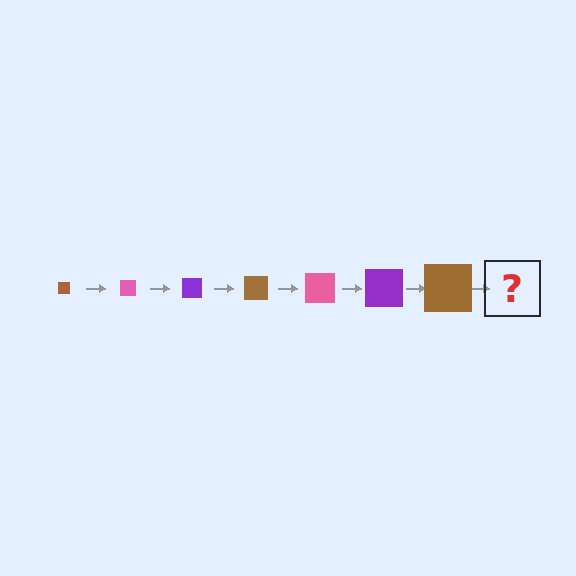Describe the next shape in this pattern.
It should be a pink square, larger than the previous one.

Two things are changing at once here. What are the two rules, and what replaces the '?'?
The two rules are that the square grows larger each step and the color cycles through brown, pink, and purple. The '?' should be a pink square, larger than the previous one.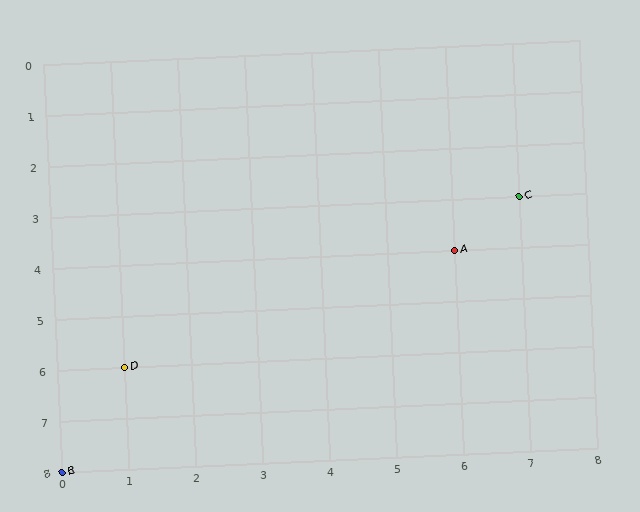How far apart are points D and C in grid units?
Points D and C are 6 columns and 3 rows apart (about 6.7 grid units diagonally).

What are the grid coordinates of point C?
Point C is at grid coordinates (7, 3).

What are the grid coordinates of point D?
Point D is at grid coordinates (1, 6).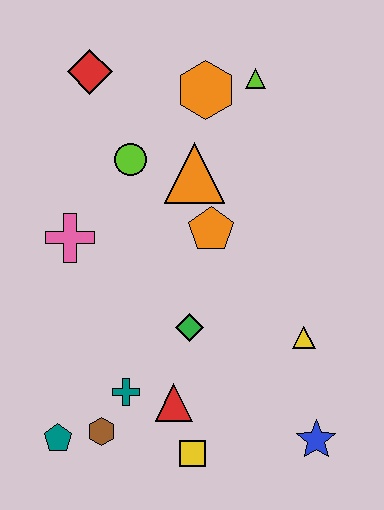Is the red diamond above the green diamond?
Yes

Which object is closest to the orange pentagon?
The orange triangle is closest to the orange pentagon.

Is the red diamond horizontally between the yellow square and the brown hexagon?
No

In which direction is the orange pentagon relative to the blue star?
The orange pentagon is above the blue star.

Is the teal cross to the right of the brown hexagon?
Yes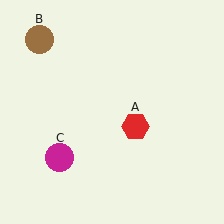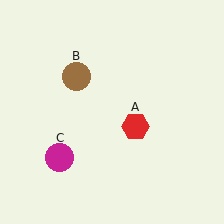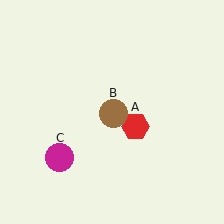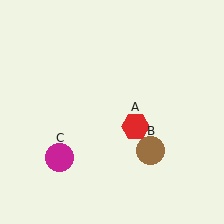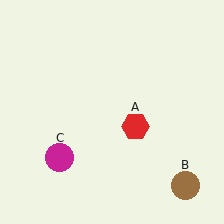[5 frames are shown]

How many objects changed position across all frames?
1 object changed position: brown circle (object B).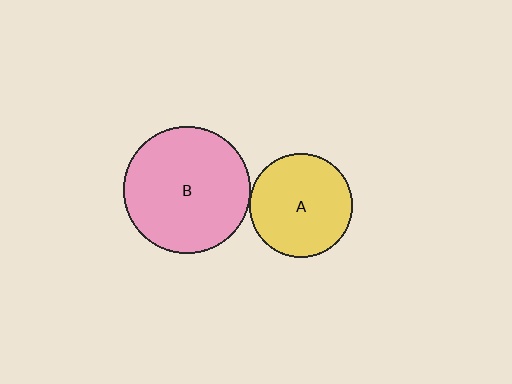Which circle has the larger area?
Circle B (pink).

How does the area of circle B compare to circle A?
Approximately 1.5 times.